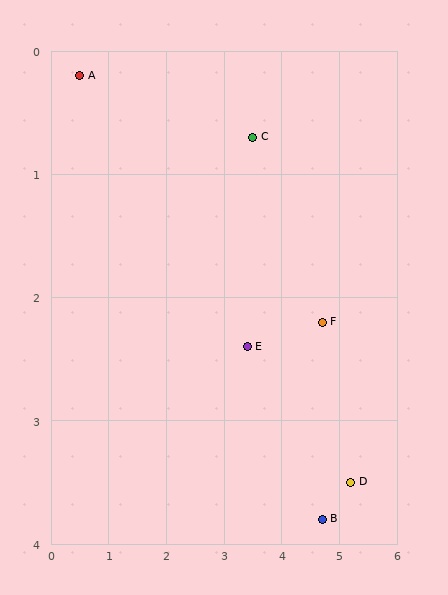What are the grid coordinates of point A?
Point A is at approximately (0.5, 0.2).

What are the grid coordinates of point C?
Point C is at approximately (3.5, 0.7).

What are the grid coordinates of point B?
Point B is at approximately (4.7, 3.8).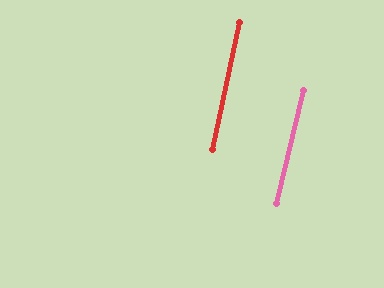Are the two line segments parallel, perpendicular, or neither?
Parallel — their directions differ by only 1.3°.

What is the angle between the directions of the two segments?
Approximately 1 degree.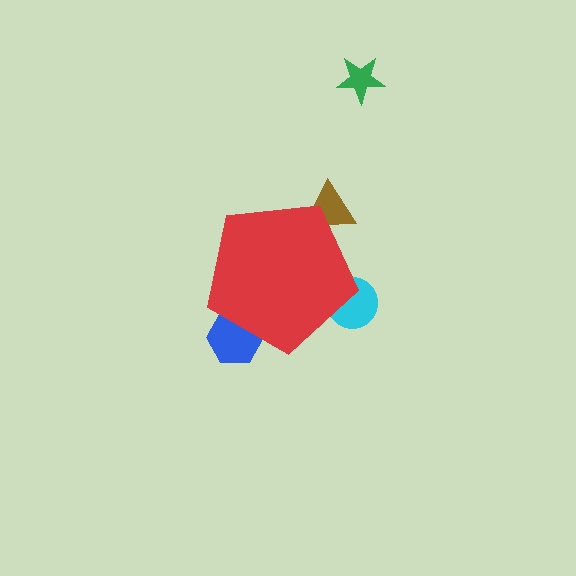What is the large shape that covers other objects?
A red pentagon.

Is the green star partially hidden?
No, the green star is fully visible.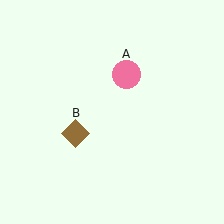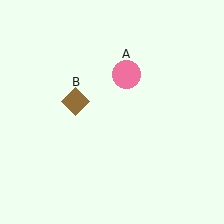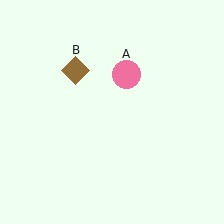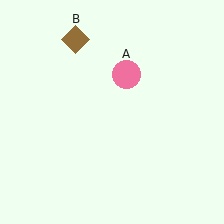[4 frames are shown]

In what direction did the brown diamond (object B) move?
The brown diamond (object B) moved up.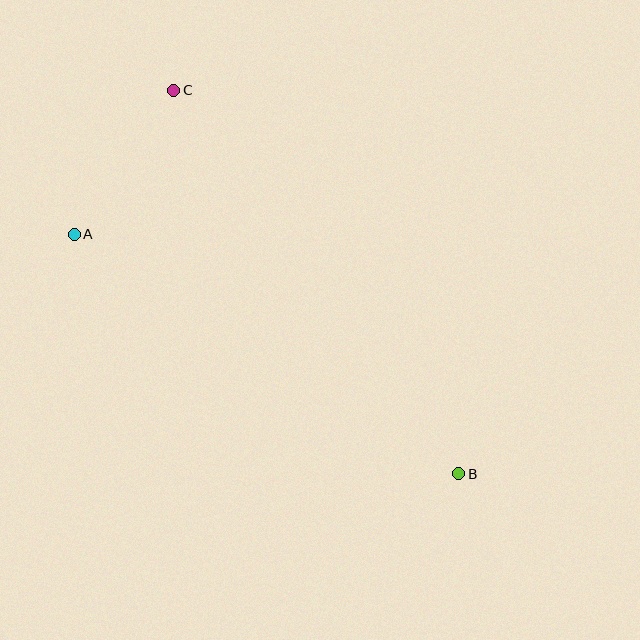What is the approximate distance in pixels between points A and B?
The distance between A and B is approximately 452 pixels.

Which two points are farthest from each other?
Points B and C are farthest from each other.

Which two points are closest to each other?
Points A and C are closest to each other.